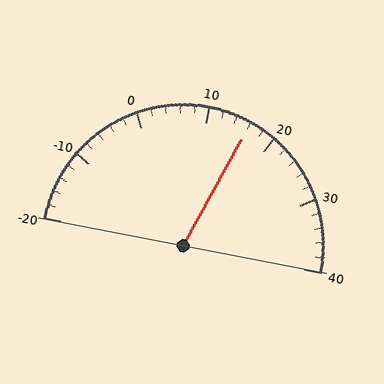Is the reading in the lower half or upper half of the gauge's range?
The reading is in the upper half of the range (-20 to 40).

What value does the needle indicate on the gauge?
The needle indicates approximately 16.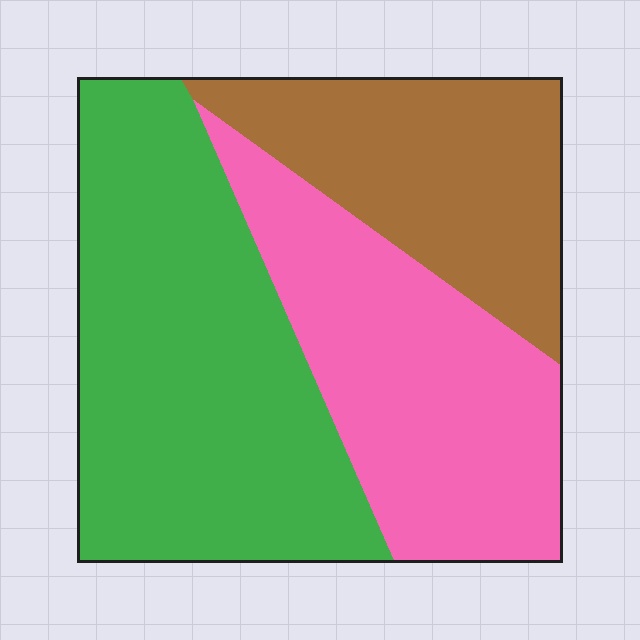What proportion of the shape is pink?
Pink covers about 30% of the shape.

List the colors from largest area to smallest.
From largest to smallest: green, pink, brown.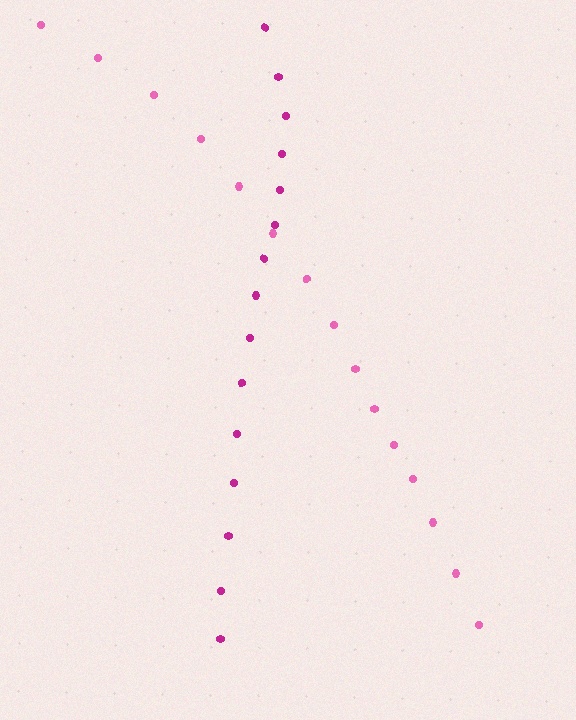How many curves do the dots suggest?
There are 2 distinct paths.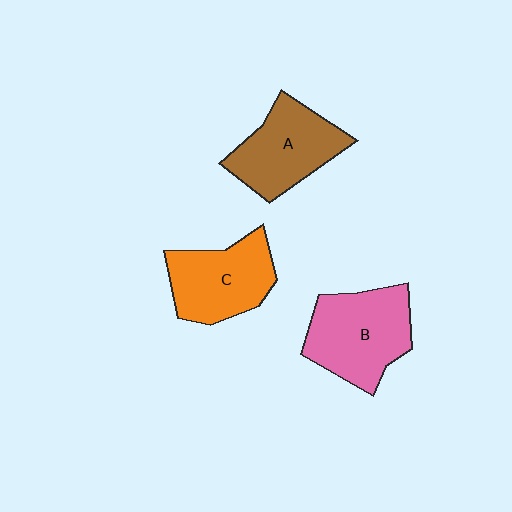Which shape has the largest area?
Shape B (pink).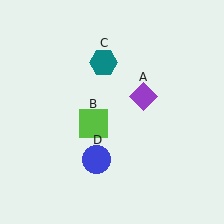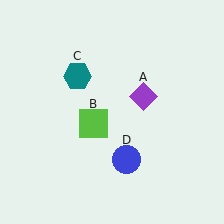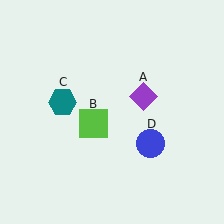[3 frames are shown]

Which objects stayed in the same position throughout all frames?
Purple diamond (object A) and lime square (object B) remained stationary.